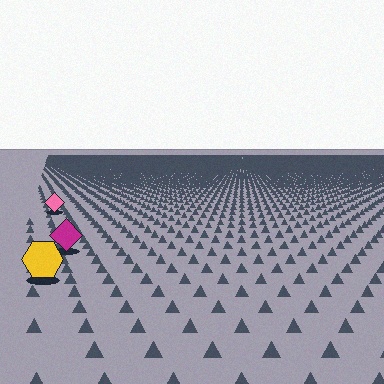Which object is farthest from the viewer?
The pink diamond is farthest from the viewer. It appears smaller and the ground texture around it is denser.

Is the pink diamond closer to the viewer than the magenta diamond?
No. The magenta diamond is closer — you can tell from the texture gradient: the ground texture is coarser near it.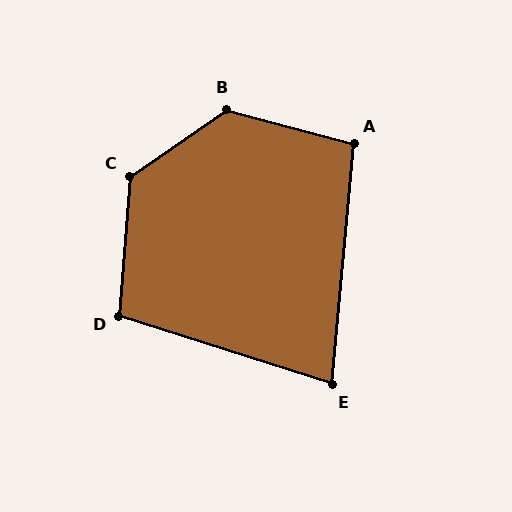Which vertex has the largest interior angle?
B, at approximately 131 degrees.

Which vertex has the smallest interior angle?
E, at approximately 77 degrees.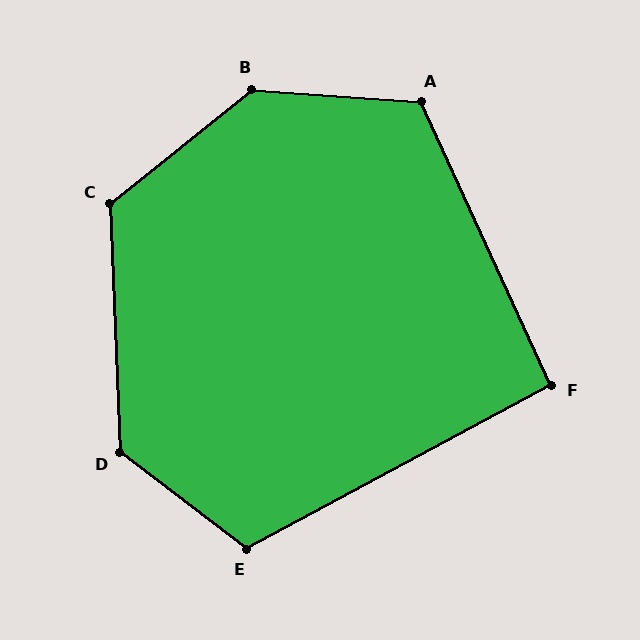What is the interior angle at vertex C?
Approximately 127 degrees (obtuse).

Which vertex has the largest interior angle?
B, at approximately 137 degrees.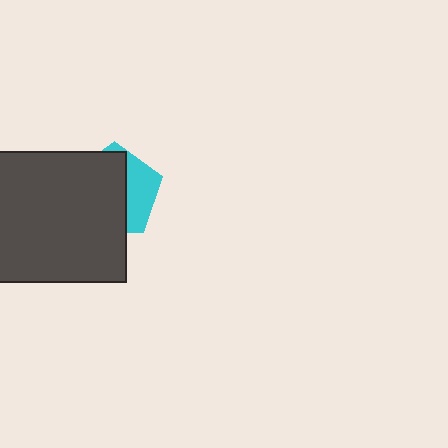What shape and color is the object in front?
The object in front is a dark gray square.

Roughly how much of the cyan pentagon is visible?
A small part of it is visible (roughly 34%).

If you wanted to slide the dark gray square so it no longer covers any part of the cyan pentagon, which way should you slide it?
Slide it left — that is the most direct way to separate the two shapes.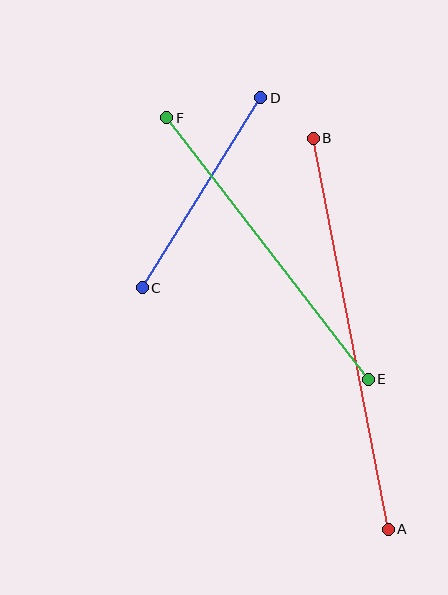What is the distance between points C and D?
The distance is approximately 224 pixels.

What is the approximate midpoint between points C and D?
The midpoint is at approximately (202, 193) pixels.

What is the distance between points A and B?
The distance is approximately 398 pixels.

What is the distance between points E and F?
The distance is approximately 330 pixels.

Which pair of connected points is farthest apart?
Points A and B are farthest apart.